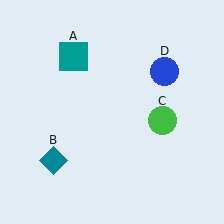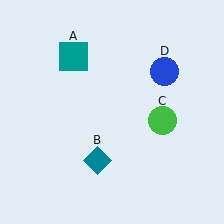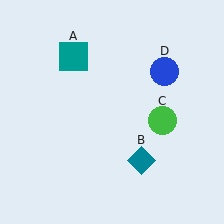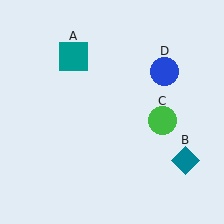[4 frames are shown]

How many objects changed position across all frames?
1 object changed position: teal diamond (object B).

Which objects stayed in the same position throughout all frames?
Teal square (object A) and green circle (object C) and blue circle (object D) remained stationary.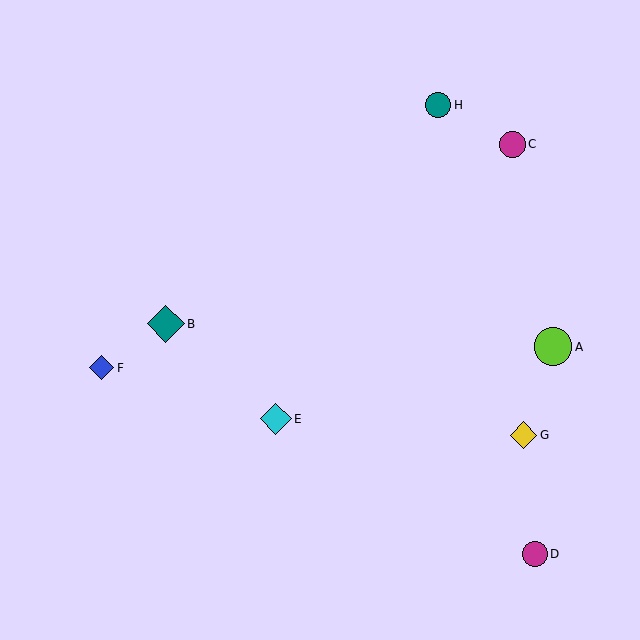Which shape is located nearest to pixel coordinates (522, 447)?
The yellow diamond (labeled G) at (524, 435) is nearest to that location.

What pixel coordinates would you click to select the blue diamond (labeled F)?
Click at (102, 368) to select the blue diamond F.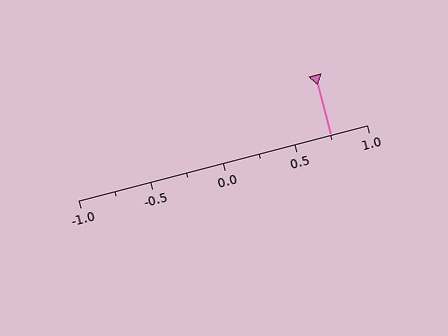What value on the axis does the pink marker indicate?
The marker indicates approximately 0.75.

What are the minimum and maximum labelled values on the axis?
The axis runs from -1.0 to 1.0.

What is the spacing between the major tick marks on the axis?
The major ticks are spaced 0.5 apart.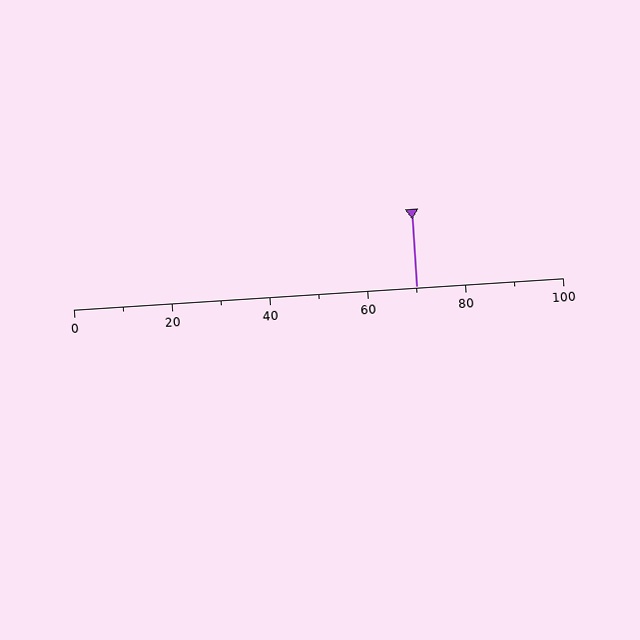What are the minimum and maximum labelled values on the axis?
The axis runs from 0 to 100.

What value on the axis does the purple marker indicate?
The marker indicates approximately 70.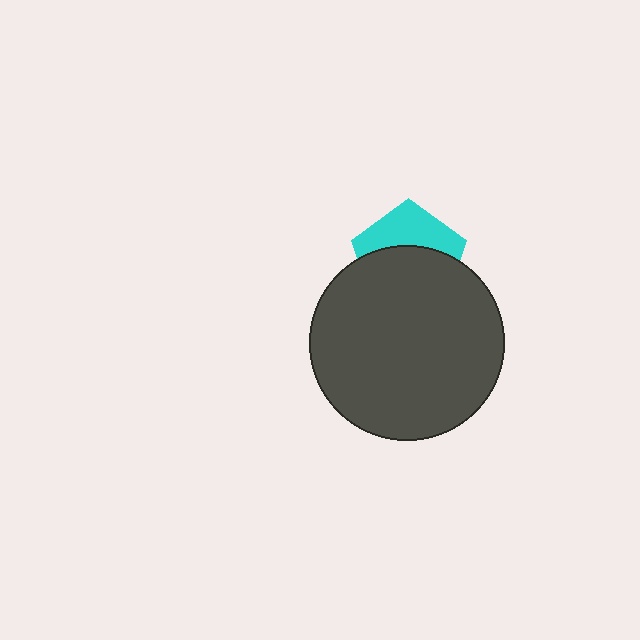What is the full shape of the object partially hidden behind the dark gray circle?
The partially hidden object is a cyan pentagon.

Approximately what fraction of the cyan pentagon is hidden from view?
Roughly 59% of the cyan pentagon is hidden behind the dark gray circle.